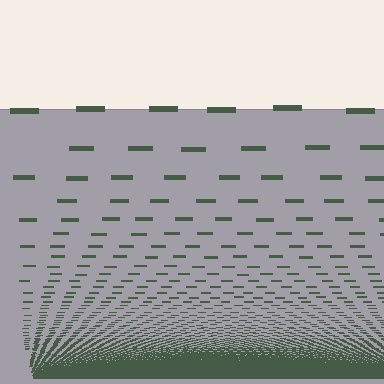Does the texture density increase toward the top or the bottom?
Density increases toward the bottom.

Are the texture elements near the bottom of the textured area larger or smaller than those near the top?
Smaller. The gradient is inverted — elements near the bottom are smaller and denser.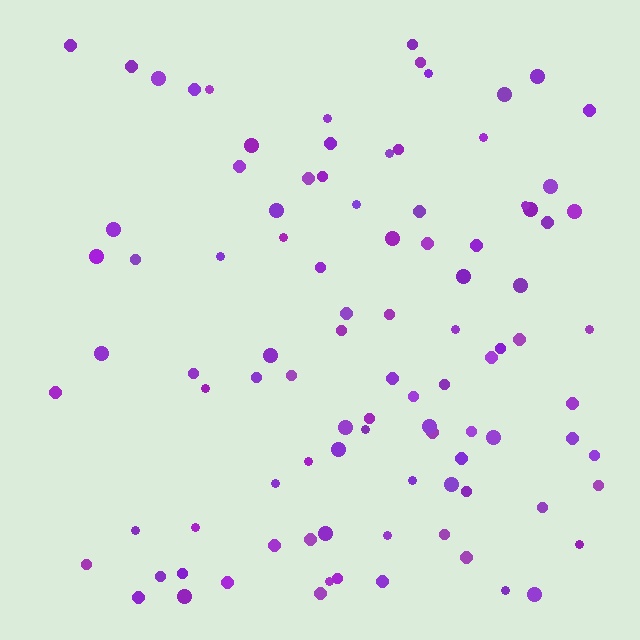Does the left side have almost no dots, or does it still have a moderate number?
Still a moderate number, just noticeably fewer than the right.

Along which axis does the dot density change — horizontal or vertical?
Horizontal.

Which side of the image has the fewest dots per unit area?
The left.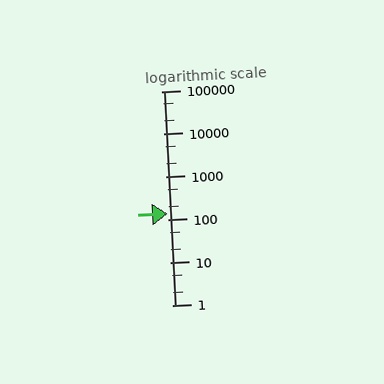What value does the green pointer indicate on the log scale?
The pointer indicates approximately 140.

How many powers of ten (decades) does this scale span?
The scale spans 5 decades, from 1 to 100000.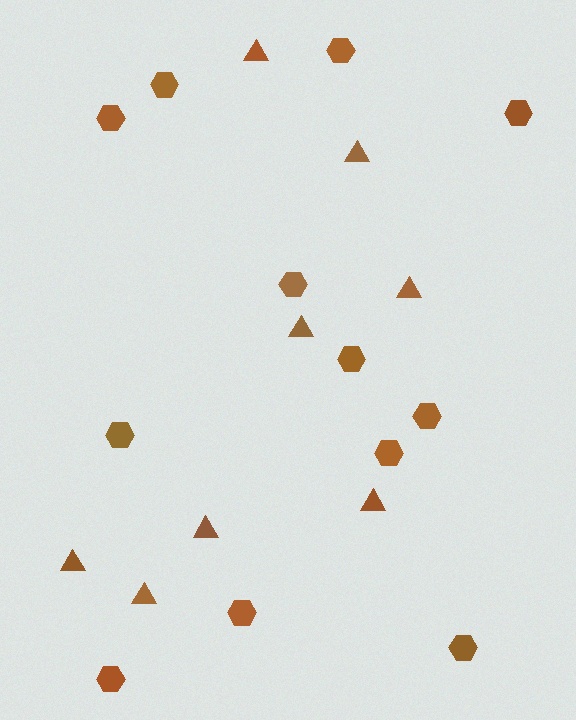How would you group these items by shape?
There are 2 groups: one group of hexagons (12) and one group of triangles (8).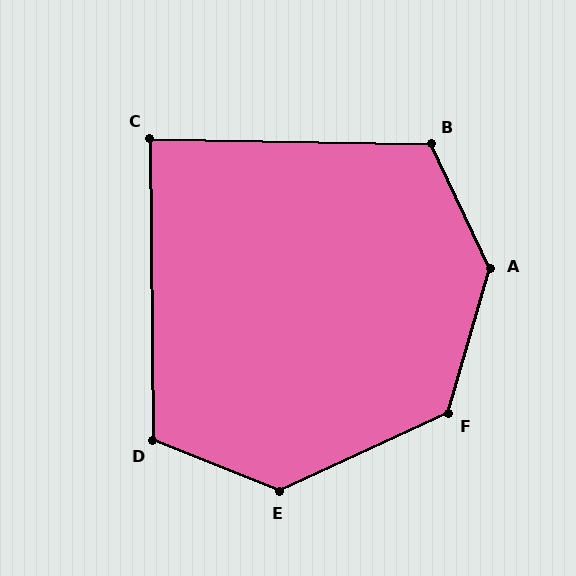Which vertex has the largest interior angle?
A, at approximately 138 degrees.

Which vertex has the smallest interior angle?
C, at approximately 88 degrees.